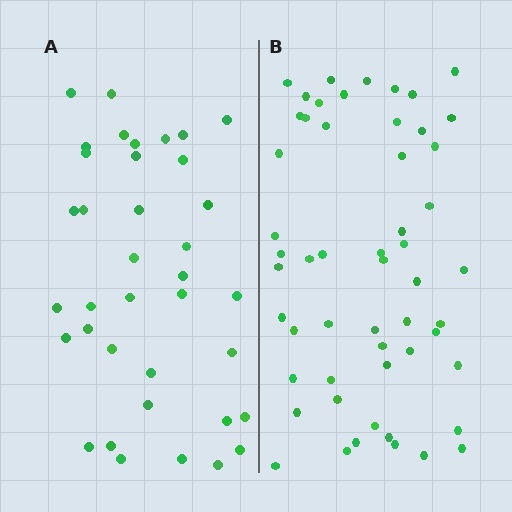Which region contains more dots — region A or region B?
Region B (the right region) has more dots.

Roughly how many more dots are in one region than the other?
Region B has approximately 15 more dots than region A.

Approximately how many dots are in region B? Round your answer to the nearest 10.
About 50 dots. (The exact count is 54, which rounds to 50.)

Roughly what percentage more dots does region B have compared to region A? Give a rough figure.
About 45% more.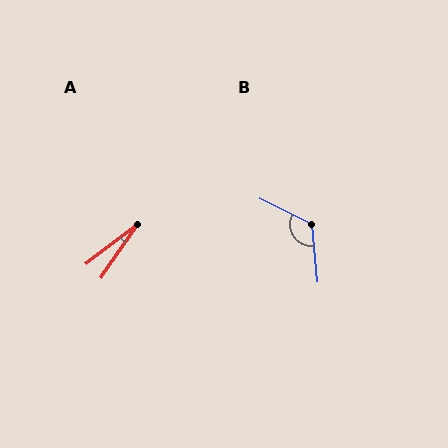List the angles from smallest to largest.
A (18°), B (122°).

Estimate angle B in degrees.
Approximately 122 degrees.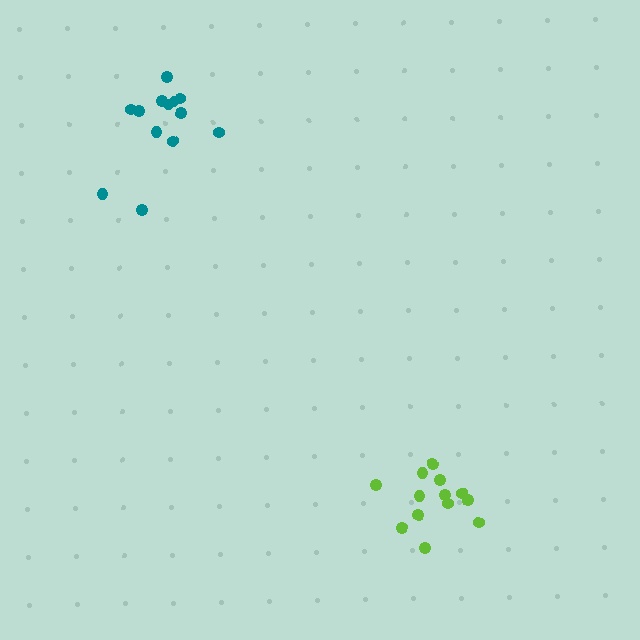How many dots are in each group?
Group 1: 13 dots, Group 2: 13 dots (26 total).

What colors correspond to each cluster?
The clusters are colored: lime, teal.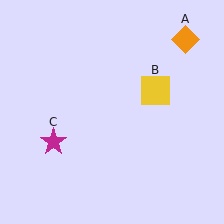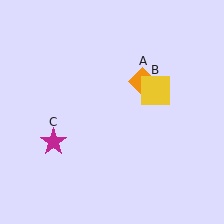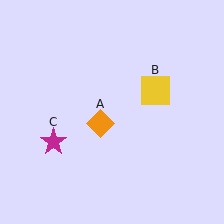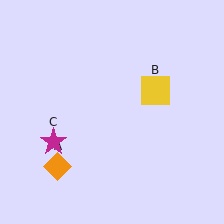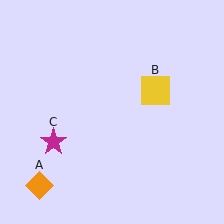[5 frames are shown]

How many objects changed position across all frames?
1 object changed position: orange diamond (object A).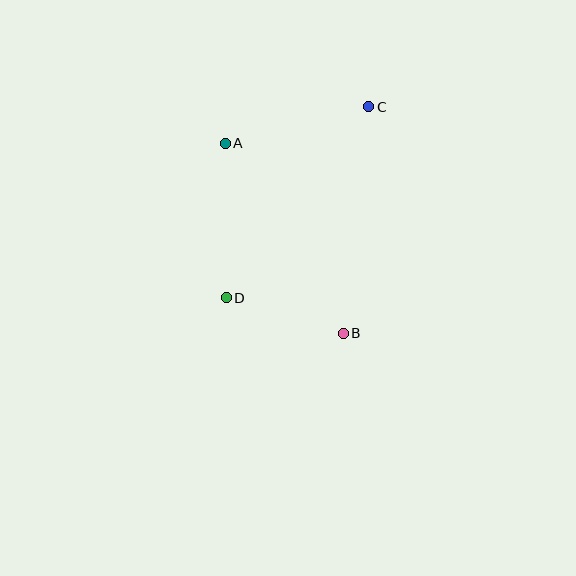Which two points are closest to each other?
Points B and D are closest to each other.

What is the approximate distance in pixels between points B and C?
The distance between B and C is approximately 228 pixels.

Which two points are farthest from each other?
Points C and D are farthest from each other.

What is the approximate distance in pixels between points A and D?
The distance between A and D is approximately 154 pixels.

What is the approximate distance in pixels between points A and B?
The distance between A and B is approximately 223 pixels.